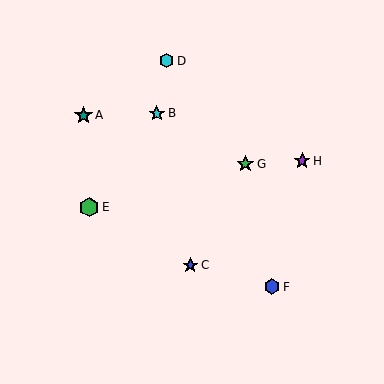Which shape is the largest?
The green hexagon (labeled E) is the largest.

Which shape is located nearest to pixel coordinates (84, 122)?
The teal star (labeled A) at (83, 115) is nearest to that location.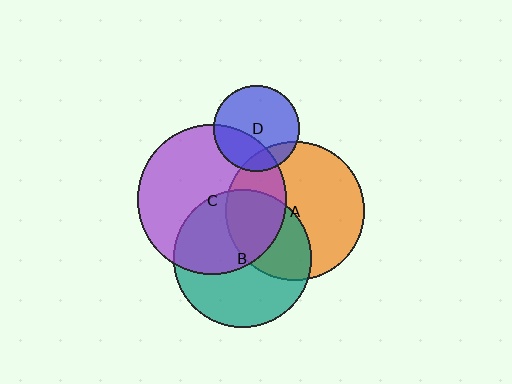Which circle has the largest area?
Circle C (purple).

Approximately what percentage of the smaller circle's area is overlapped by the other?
Approximately 40%.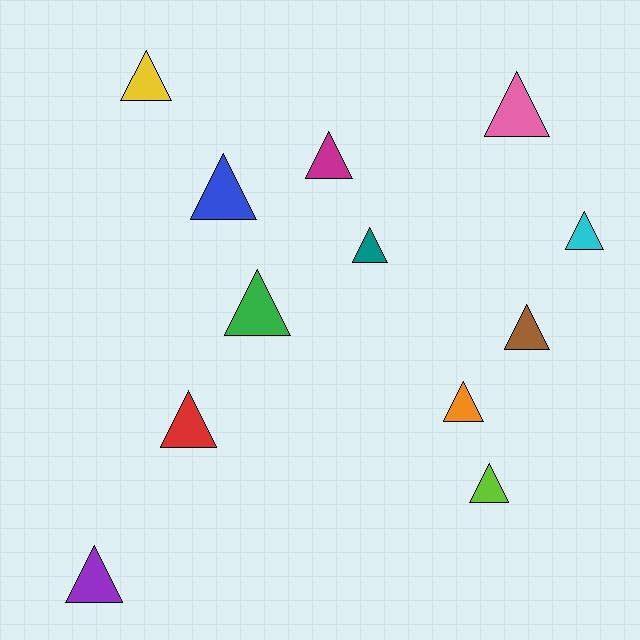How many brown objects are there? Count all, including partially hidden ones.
There is 1 brown object.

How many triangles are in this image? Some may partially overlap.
There are 12 triangles.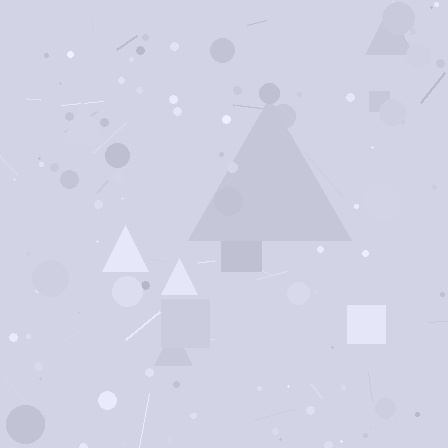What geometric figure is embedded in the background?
A triangle is embedded in the background.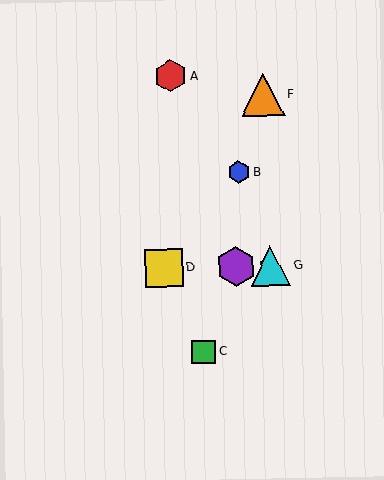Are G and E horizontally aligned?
Yes, both are at y≈266.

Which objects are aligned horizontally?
Objects D, E, G are aligned horizontally.